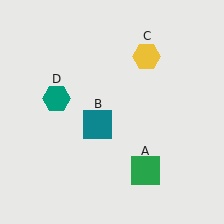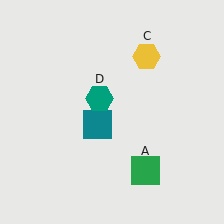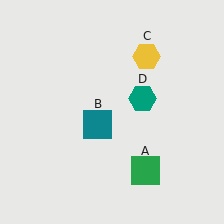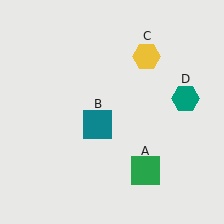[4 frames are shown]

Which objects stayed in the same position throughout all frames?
Green square (object A) and teal square (object B) and yellow hexagon (object C) remained stationary.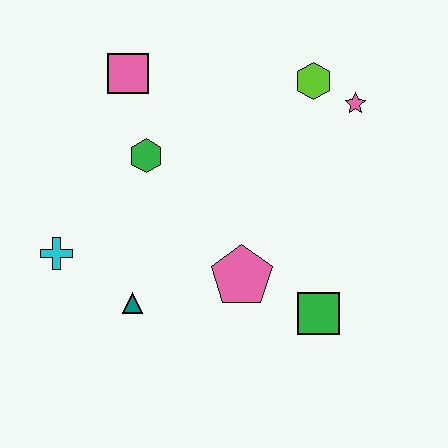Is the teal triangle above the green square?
Yes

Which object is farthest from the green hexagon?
The green square is farthest from the green hexagon.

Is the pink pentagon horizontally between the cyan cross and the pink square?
No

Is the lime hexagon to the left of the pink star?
Yes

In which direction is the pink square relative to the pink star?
The pink square is to the left of the pink star.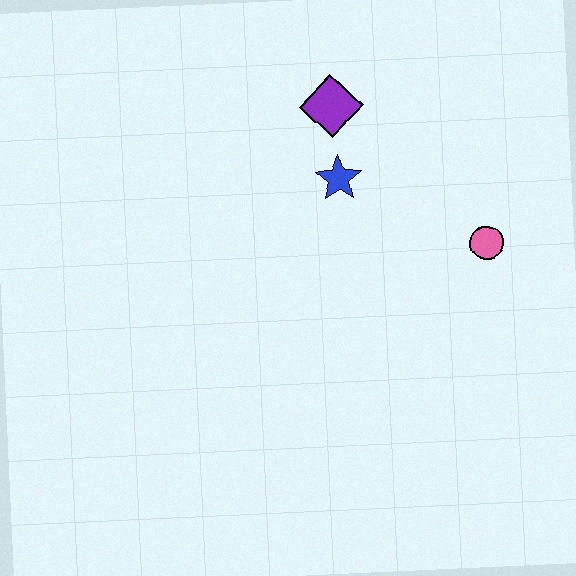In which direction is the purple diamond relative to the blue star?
The purple diamond is above the blue star.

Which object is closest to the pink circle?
The blue star is closest to the pink circle.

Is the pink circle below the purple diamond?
Yes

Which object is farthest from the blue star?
The pink circle is farthest from the blue star.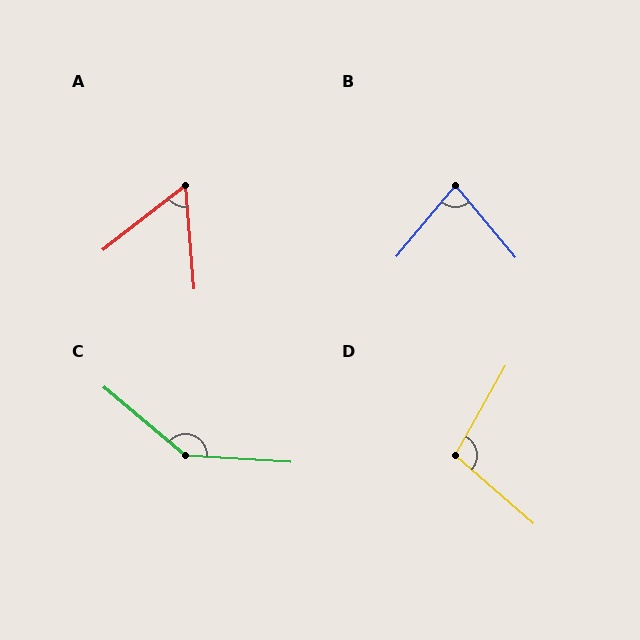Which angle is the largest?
C, at approximately 144 degrees.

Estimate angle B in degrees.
Approximately 79 degrees.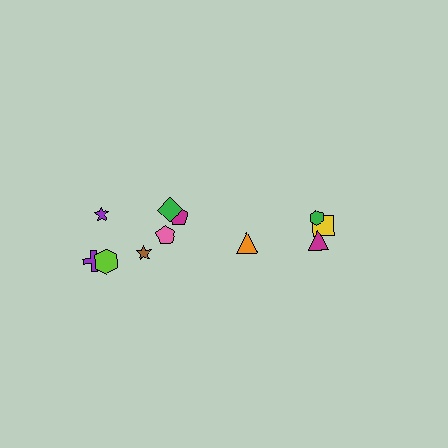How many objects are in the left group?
There are 7 objects.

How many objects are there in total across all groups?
There are 11 objects.